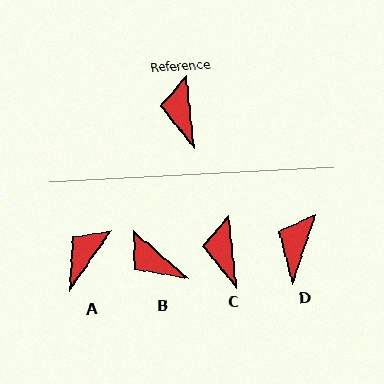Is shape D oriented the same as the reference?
No, it is off by about 25 degrees.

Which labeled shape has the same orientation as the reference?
C.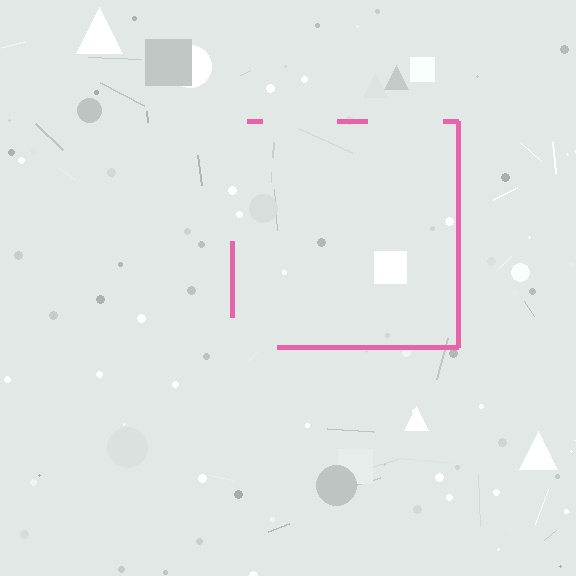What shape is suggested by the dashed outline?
The dashed outline suggests a square.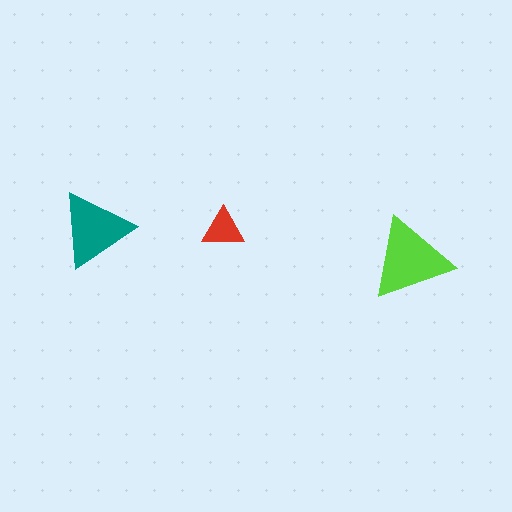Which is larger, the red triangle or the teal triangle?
The teal one.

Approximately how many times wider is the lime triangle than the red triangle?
About 2 times wider.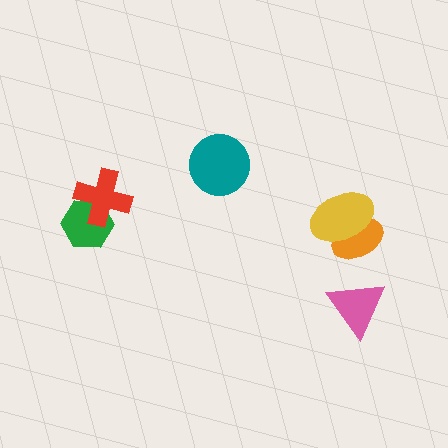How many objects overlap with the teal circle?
0 objects overlap with the teal circle.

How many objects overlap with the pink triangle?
0 objects overlap with the pink triangle.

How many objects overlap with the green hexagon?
1 object overlaps with the green hexagon.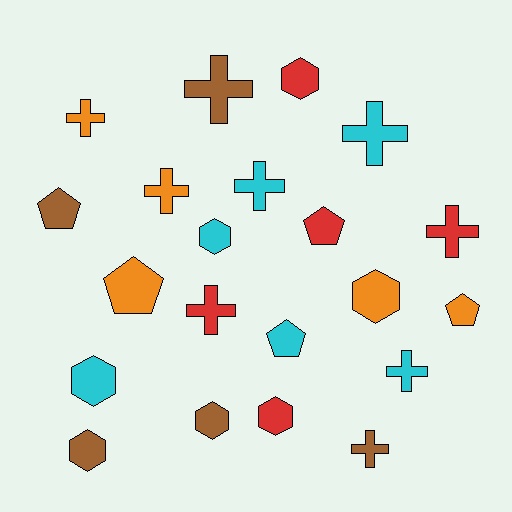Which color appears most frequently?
Cyan, with 6 objects.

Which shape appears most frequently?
Cross, with 9 objects.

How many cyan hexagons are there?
There are 2 cyan hexagons.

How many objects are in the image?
There are 21 objects.